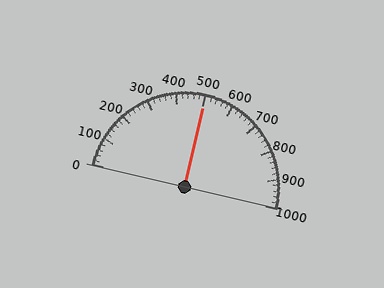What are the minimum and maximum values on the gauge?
The gauge ranges from 0 to 1000.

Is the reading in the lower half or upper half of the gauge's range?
The reading is in the upper half of the range (0 to 1000).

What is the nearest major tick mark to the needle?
The nearest major tick mark is 500.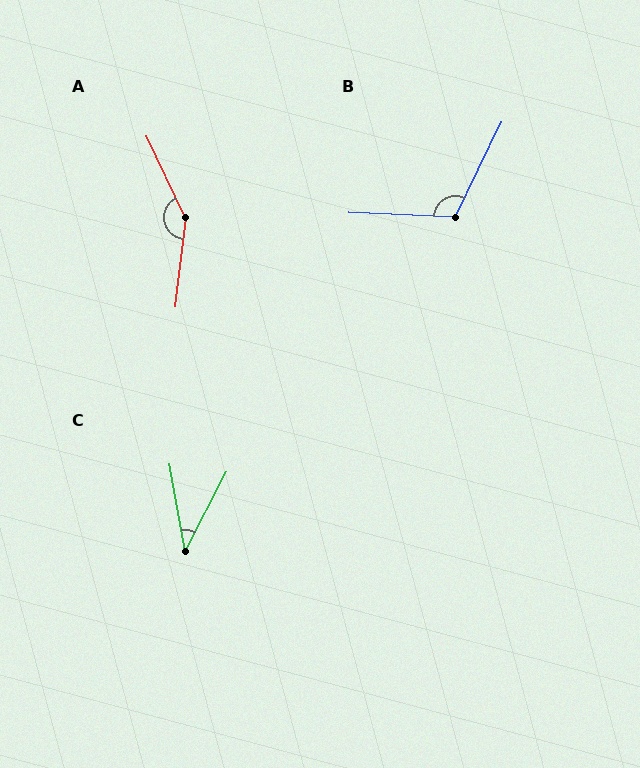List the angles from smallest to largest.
C (38°), B (114°), A (148°).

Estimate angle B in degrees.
Approximately 114 degrees.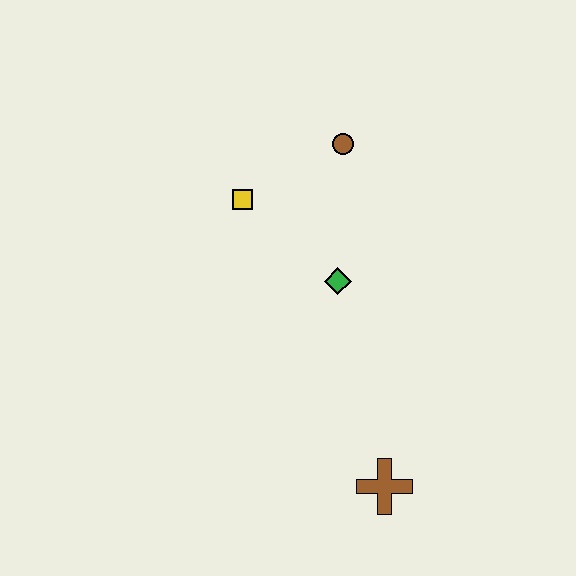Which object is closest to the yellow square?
The brown circle is closest to the yellow square.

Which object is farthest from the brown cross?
The brown circle is farthest from the brown cross.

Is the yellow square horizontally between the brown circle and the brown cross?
No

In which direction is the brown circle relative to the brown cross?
The brown circle is above the brown cross.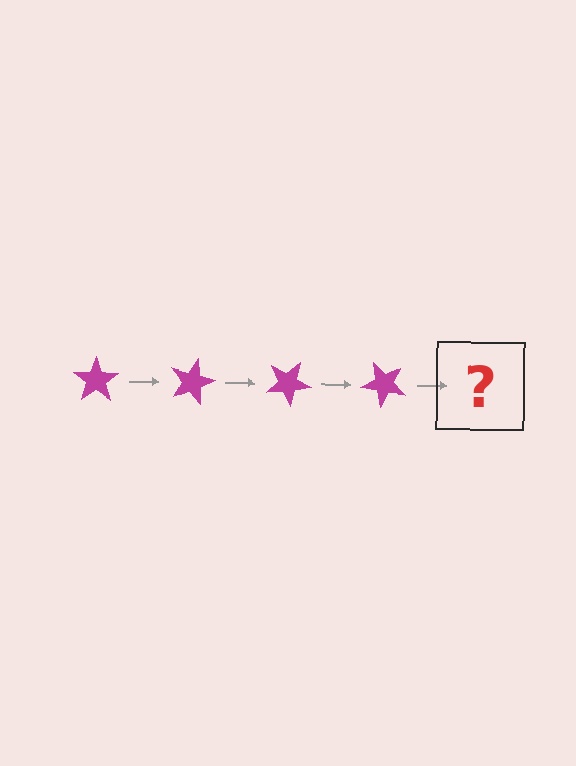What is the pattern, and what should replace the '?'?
The pattern is that the star rotates 15 degrees each step. The '?' should be a magenta star rotated 60 degrees.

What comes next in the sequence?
The next element should be a magenta star rotated 60 degrees.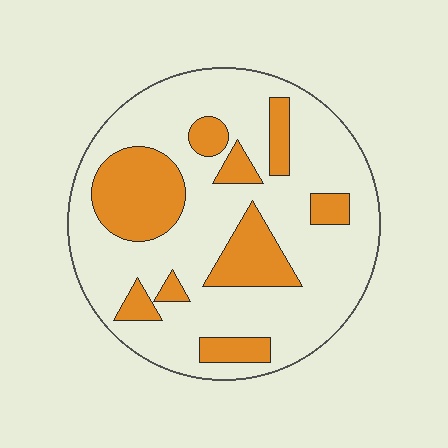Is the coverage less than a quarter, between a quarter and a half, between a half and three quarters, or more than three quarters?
Between a quarter and a half.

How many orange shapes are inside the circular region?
9.